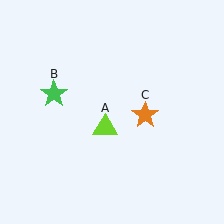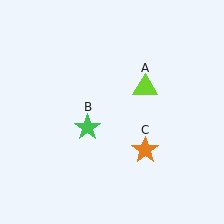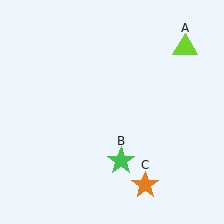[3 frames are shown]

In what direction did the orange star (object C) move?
The orange star (object C) moved down.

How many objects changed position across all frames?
3 objects changed position: lime triangle (object A), green star (object B), orange star (object C).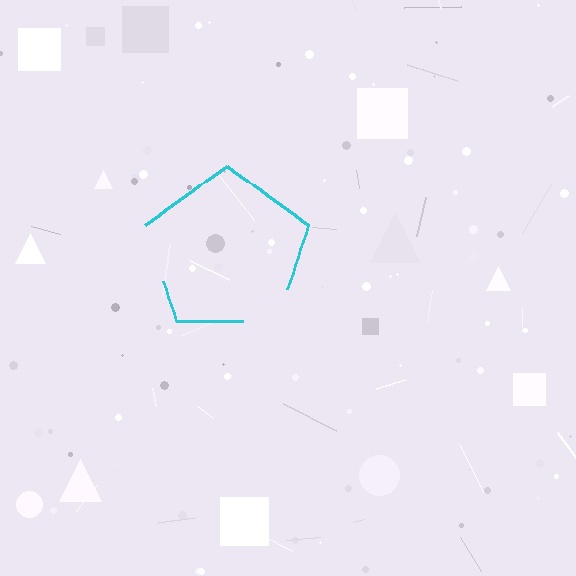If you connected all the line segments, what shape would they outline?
They would outline a pentagon.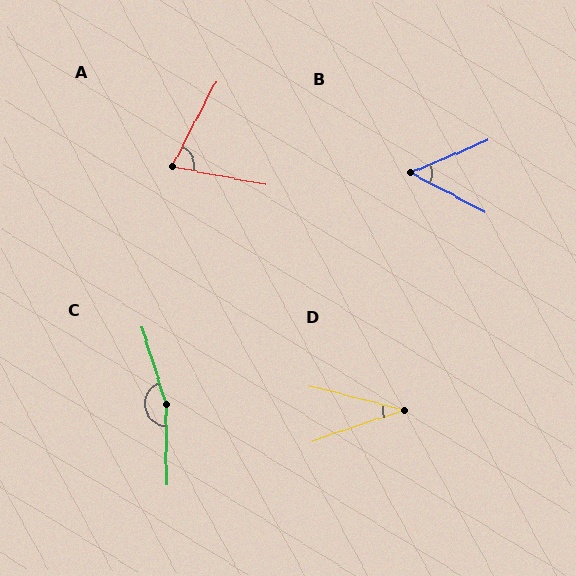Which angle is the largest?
C, at approximately 162 degrees.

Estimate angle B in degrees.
Approximately 51 degrees.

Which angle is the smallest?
D, at approximately 33 degrees.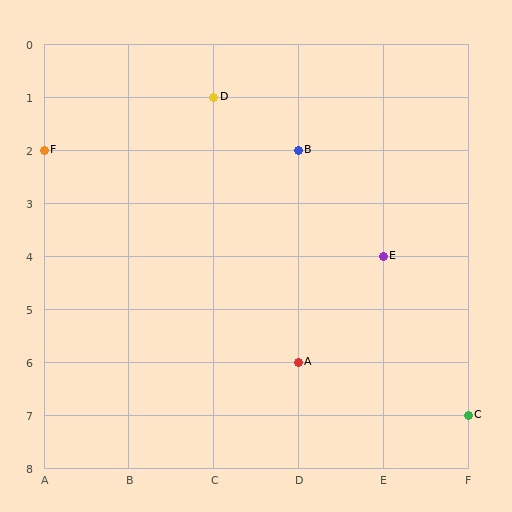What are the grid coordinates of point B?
Point B is at grid coordinates (D, 2).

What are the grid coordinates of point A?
Point A is at grid coordinates (D, 6).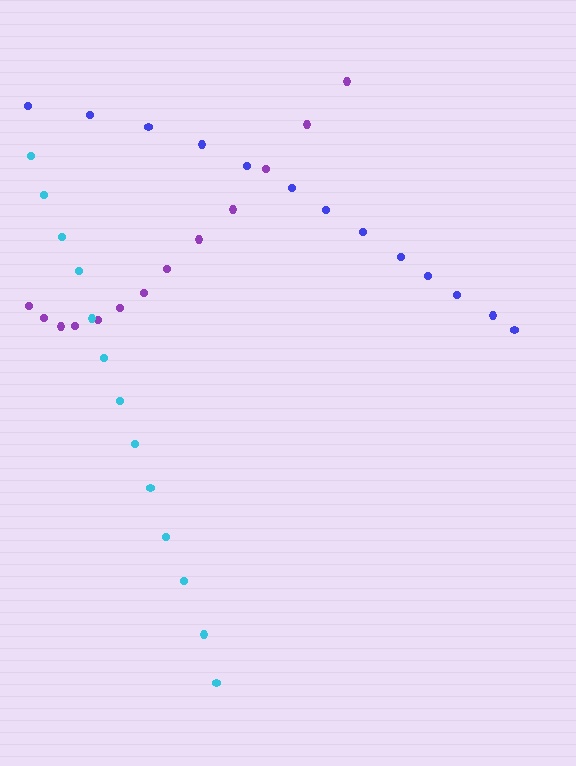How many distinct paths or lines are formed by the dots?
There are 3 distinct paths.